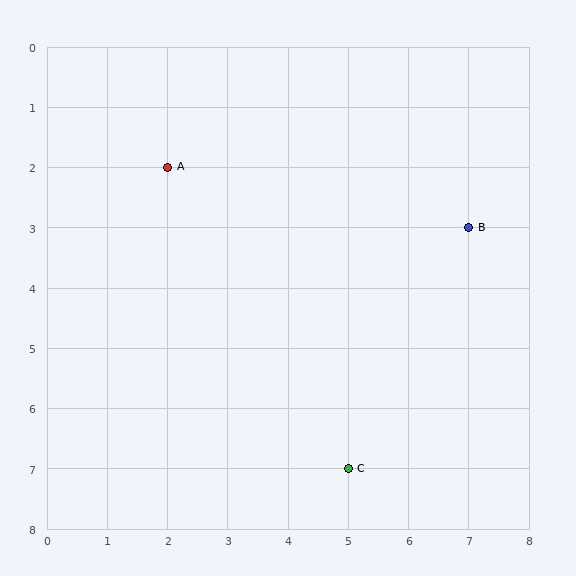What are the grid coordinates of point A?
Point A is at grid coordinates (2, 2).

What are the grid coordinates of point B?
Point B is at grid coordinates (7, 3).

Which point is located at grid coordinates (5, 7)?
Point C is at (5, 7).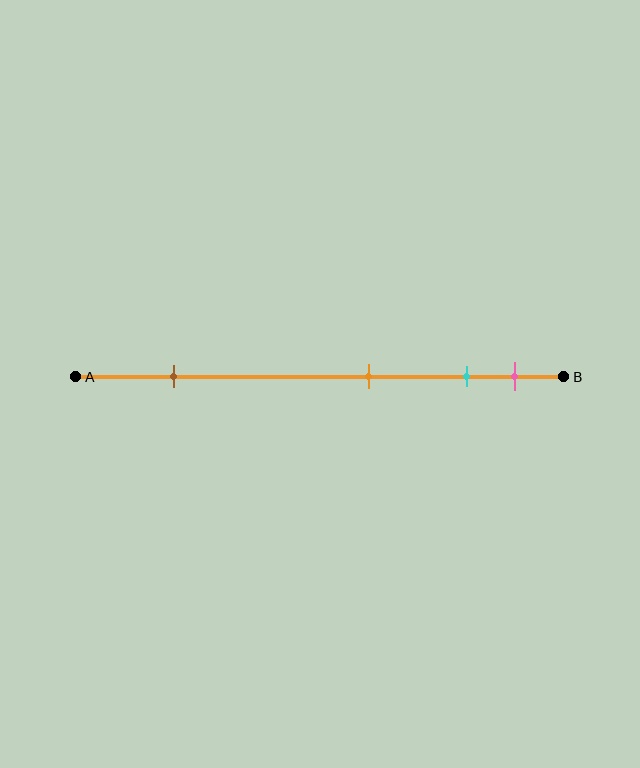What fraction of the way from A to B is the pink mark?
The pink mark is approximately 90% (0.9) of the way from A to B.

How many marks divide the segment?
There are 4 marks dividing the segment.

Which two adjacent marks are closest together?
The cyan and pink marks are the closest adjacent pair.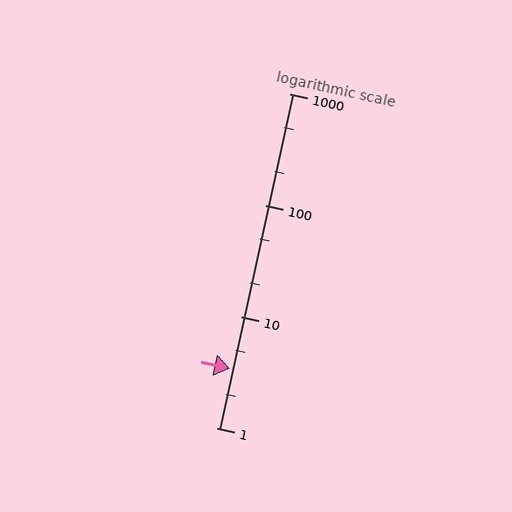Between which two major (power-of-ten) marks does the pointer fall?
The pointer is between 1 and 10.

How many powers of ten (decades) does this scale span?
The scale spans 3 decades, from 1 to 1000.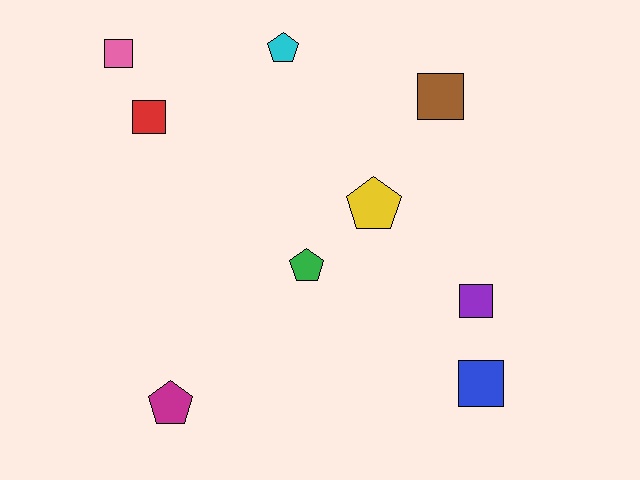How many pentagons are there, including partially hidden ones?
There are 4 pentagons.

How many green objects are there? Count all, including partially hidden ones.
There is 1 green object.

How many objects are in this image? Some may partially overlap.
There are 9 objects.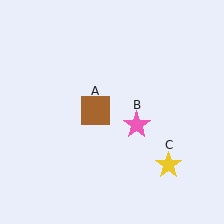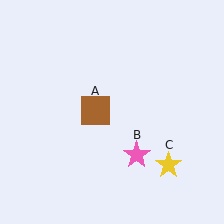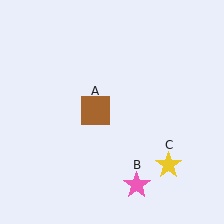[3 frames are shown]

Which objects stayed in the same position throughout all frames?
Brown square (object A) and yellow star (object C) remained stationary.